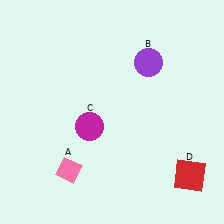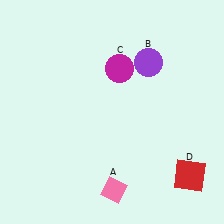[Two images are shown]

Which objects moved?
The objects that moved are: the pink diamond (A), the magenta circle (C).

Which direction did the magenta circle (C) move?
The magenta circle (C) moved up.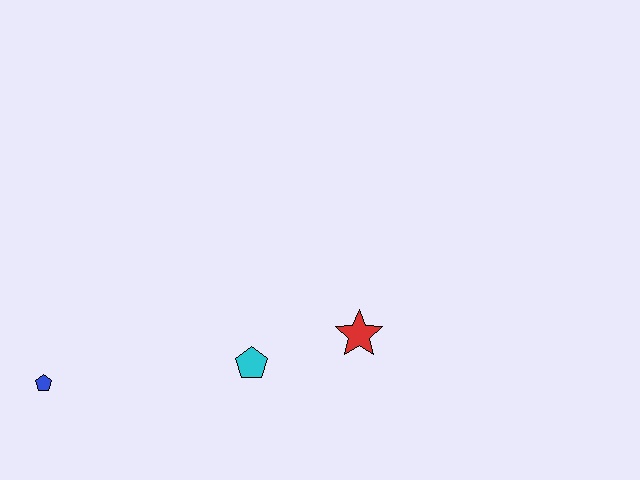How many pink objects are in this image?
There are no pink objects.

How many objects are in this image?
There are 3 objects.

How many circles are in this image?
There are no circles.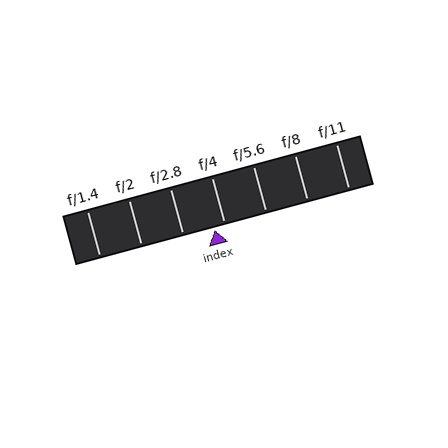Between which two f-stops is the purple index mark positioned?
The index mark is between f/2.8 and f/4.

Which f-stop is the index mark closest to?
The index mark is closest to f/4.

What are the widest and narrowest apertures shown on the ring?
The widest aperture shown is f/1.4 and the narrowest is f/11.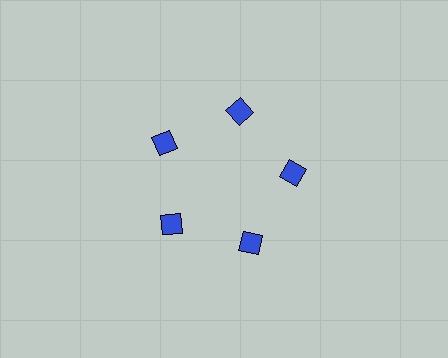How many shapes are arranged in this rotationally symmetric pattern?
There are 5 shapes, arranged in 5 groups of 1.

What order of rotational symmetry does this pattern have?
This pattern has 5-fold rotational symmetry.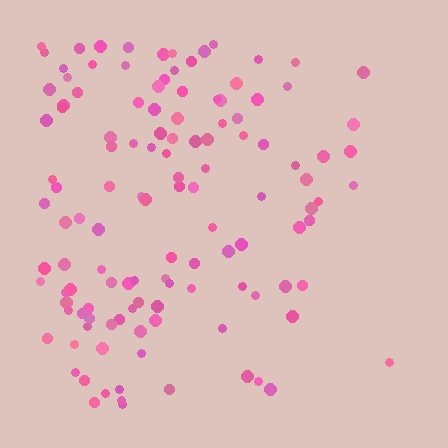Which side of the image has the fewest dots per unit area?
The right.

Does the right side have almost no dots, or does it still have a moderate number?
Still a moderate number, just noticeably fewer than the left.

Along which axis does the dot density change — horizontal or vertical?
Horizontal.